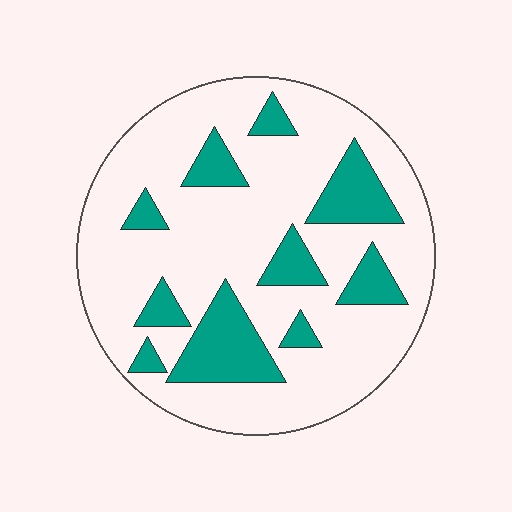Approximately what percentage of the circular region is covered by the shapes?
Approximately 25%.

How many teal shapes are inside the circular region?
10.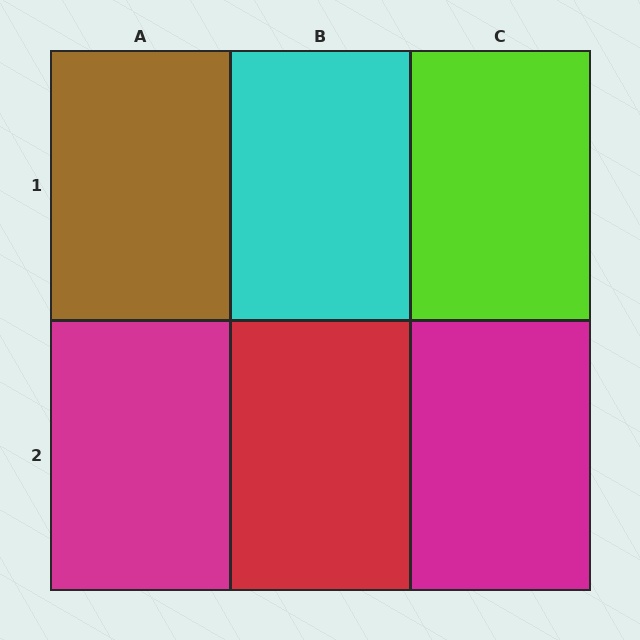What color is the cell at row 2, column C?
Magenta.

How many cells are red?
1 cell is red.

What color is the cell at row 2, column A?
Magenta.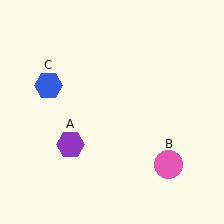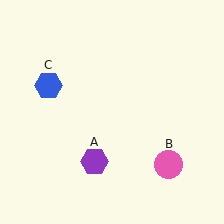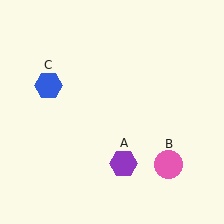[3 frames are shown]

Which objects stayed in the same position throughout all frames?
Pink circle (object B) and blue hexagon (object C) remained stationary.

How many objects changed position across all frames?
1 object changed position: purple hexagon (object A).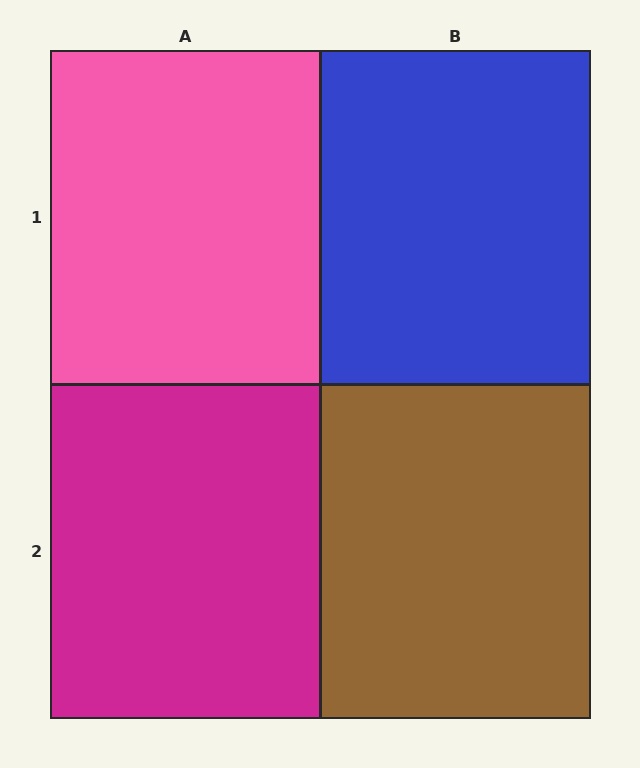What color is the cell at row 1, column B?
Blue.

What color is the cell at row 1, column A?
Pink.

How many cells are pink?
1 cell is pink.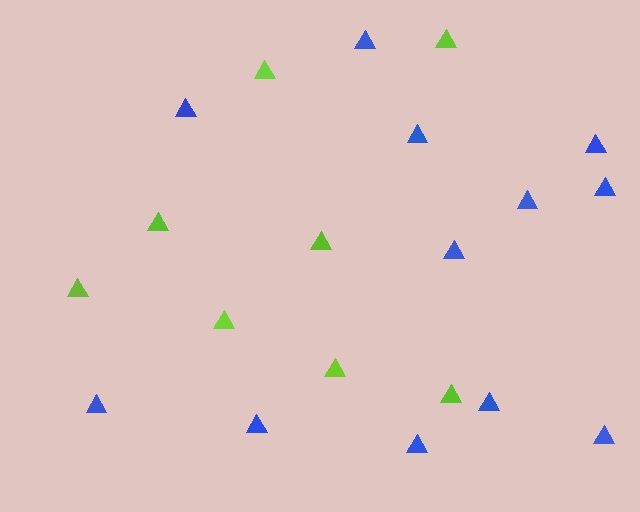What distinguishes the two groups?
There are 2 groups: one group of blue triangles (12) and one group of lime triangles (8).